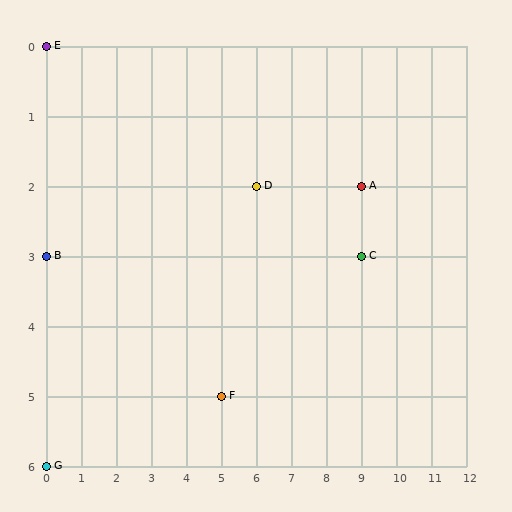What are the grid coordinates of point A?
Point A is at grid coordinates (9, 2).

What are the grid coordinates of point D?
Point D is at grid coordinates (6, 2).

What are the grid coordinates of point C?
Point C is at grid coordinates (9, 3).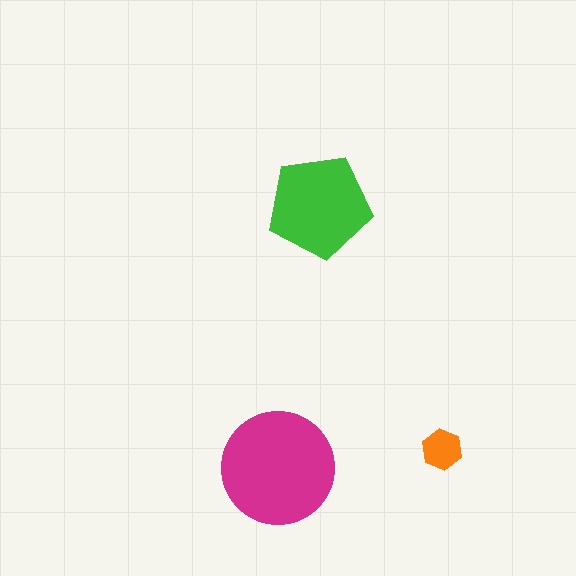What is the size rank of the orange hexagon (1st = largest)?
3rd.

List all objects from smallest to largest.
The orange hexagon, the green pentagon, the magenta circle.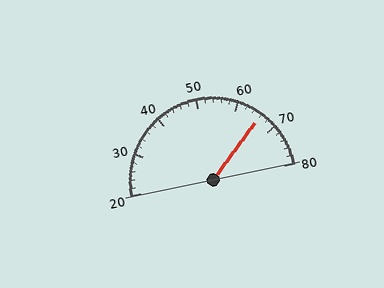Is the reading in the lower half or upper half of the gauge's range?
The reading is in the upper half of the range (20 to 80).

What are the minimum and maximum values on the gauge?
The gauge ranges from 20 to 80.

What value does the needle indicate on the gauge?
The needle indicates approximately 66.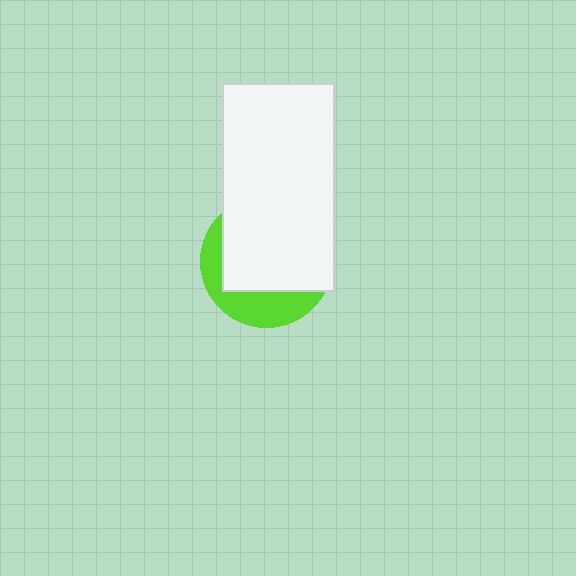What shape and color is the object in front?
The object in front is a white rectangle.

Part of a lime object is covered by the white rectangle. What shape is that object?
It is a circle.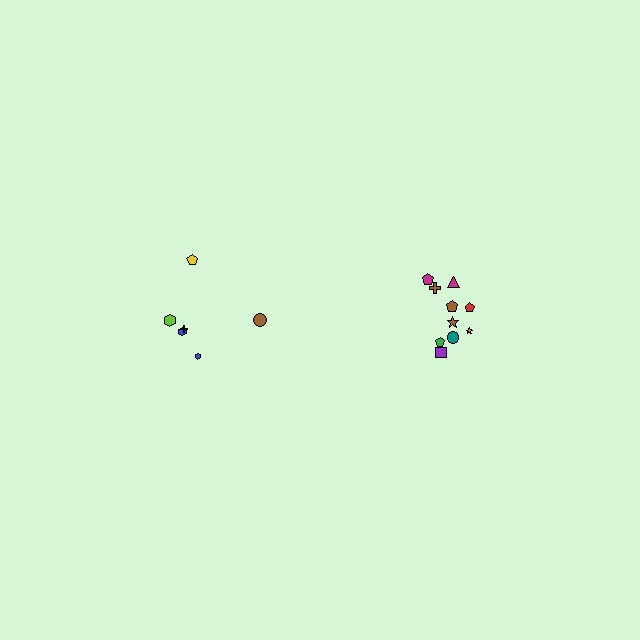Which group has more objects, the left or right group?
The right group.